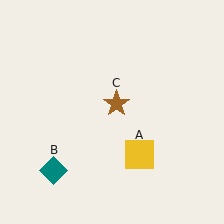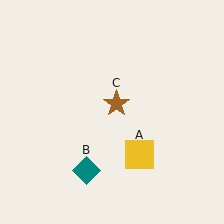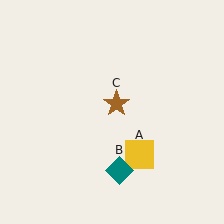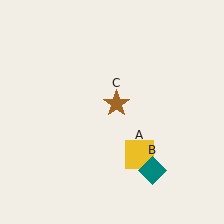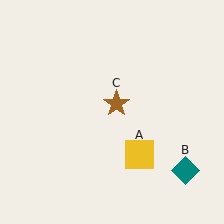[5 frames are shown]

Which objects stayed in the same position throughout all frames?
Yellow square (object A) and brown star (object C) remained stationary.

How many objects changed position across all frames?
1 object changed position: teal diamond (object B).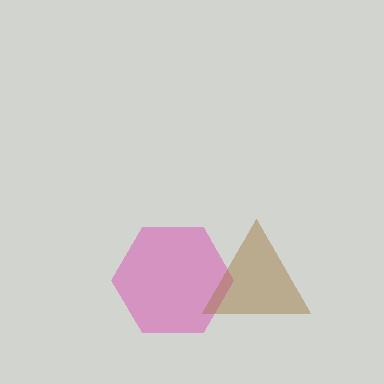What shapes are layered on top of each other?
The layered shapes are: a pink hexagon, a brown triangle.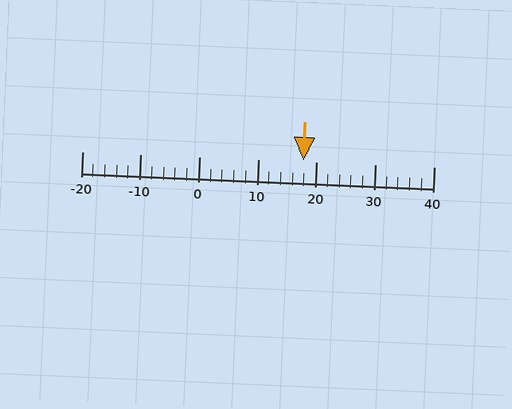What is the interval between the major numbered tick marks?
The major tick marks are spaced 10 units apart.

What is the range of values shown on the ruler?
The ruler shows values from -20 to 40.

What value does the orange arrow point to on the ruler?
The orange arrow points to approximately 18.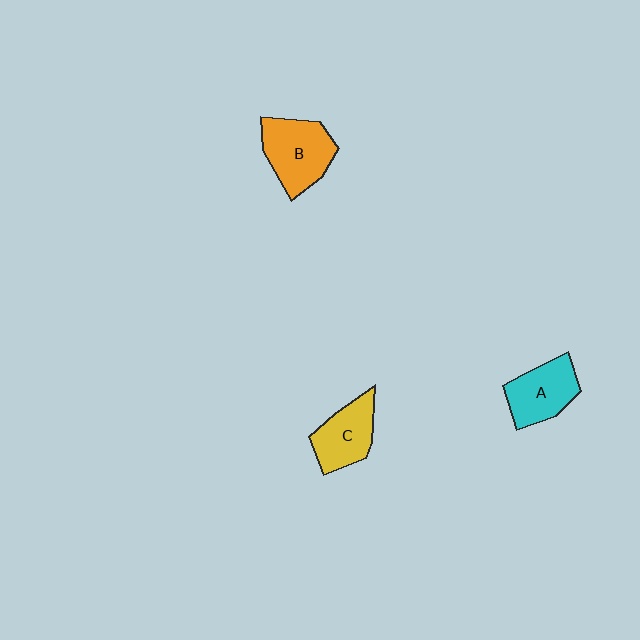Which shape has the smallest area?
Shape C (yellow).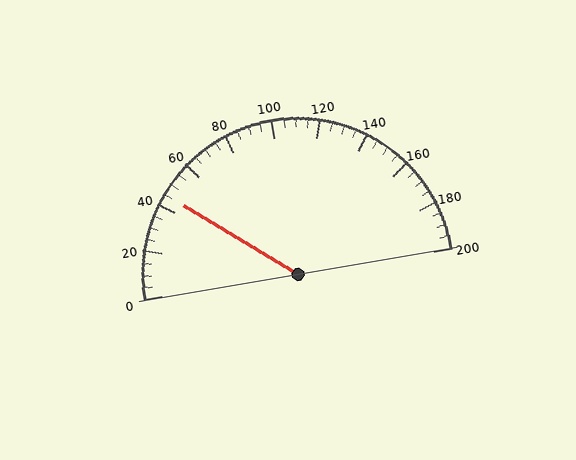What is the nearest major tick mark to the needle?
The nearest major tick mark is 40.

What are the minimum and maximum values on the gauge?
The gauge ranges from 0 to 200.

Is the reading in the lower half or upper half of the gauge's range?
The reading is in the lower half of the range (0 to 200).